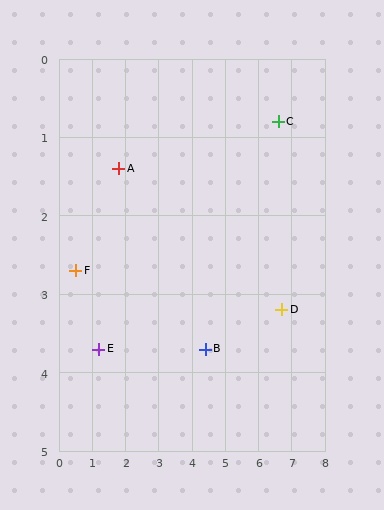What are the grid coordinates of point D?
Point D is at approximately (6.7, 3.2).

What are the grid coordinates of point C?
Point C is at approximately (6.6, 0.8).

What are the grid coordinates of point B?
Point B is at approximately (4.4, 3.7).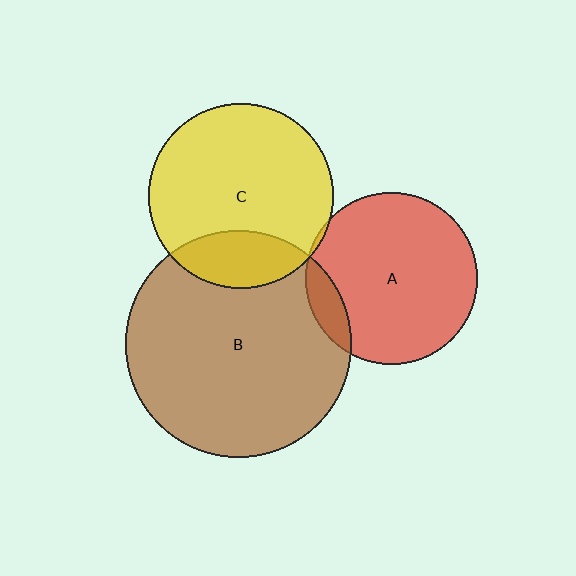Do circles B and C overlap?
Yes.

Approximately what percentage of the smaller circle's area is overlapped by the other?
Approximately 20%.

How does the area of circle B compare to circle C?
Approximately 1.5 times.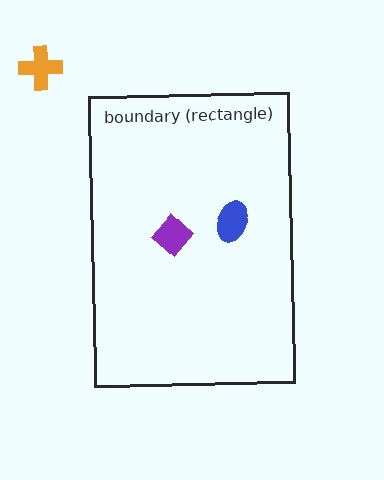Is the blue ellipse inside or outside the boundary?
Inside.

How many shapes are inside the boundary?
2 inside, 1 outside.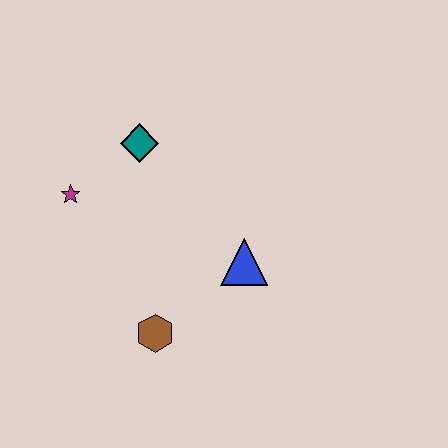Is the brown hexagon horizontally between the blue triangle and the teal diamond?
Yes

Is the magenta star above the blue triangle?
Yes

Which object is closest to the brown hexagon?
The blue triangle is closest to the brown hexagon.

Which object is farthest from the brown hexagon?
The teal diamond is farthest from the brown hexagon.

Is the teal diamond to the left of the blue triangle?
Yes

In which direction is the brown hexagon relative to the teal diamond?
The brown hexagon is below the teal diamond.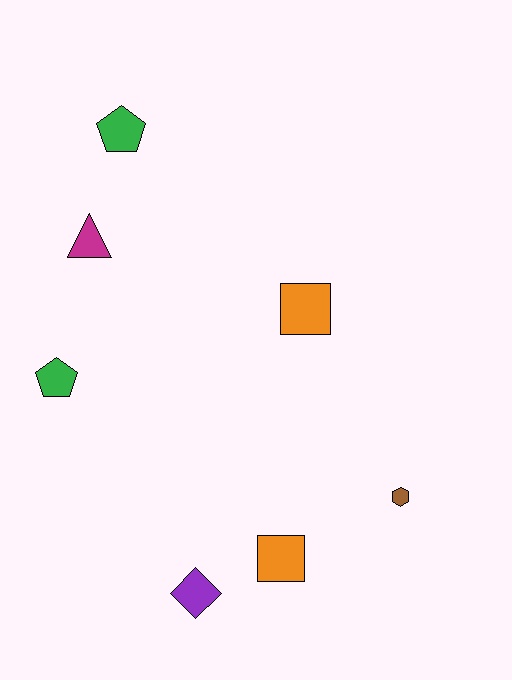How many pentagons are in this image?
There are 2 pentagons.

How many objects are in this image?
There are 7 objects.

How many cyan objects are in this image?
There are no cyan objects.